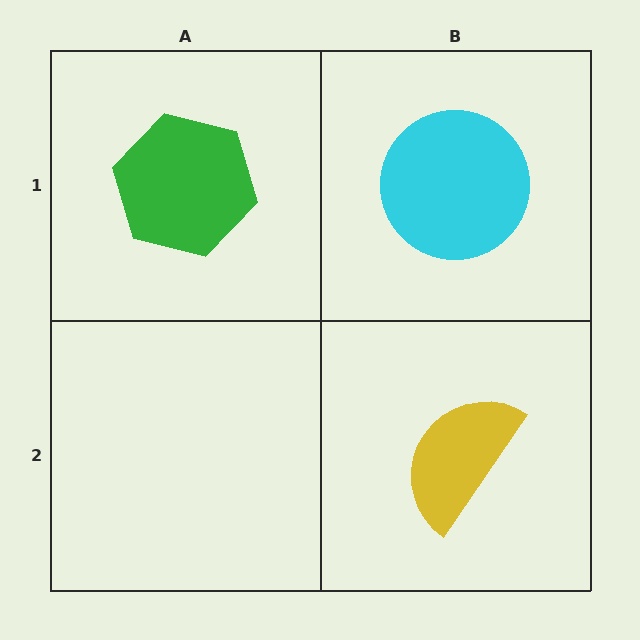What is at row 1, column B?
A cyan circle.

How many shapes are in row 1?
2 shapes.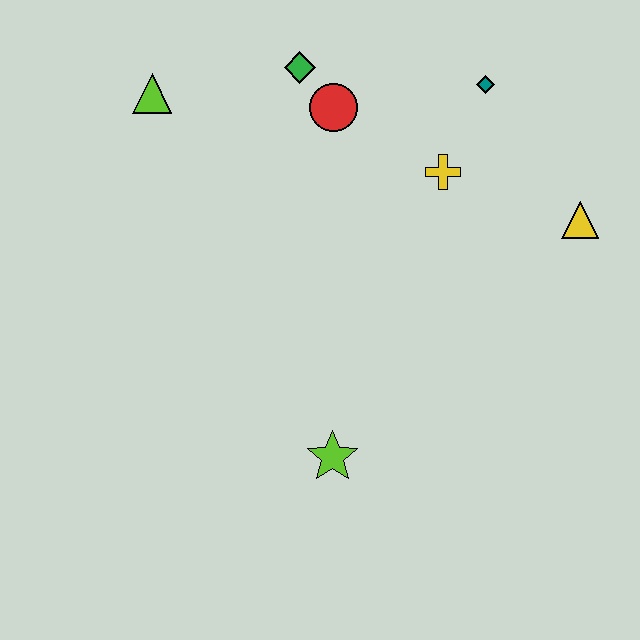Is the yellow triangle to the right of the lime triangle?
Yes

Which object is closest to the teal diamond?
The yellow cross is closest to the teal diamond.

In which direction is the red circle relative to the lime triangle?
The red circle is to the right of the lime triangle.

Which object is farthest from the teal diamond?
The lime star is farthest from the teal diamond.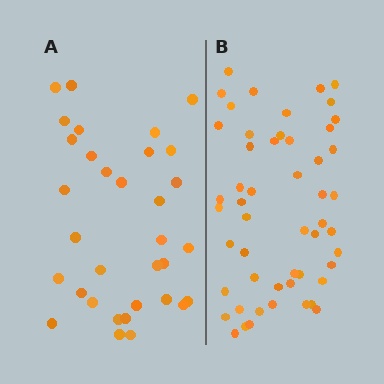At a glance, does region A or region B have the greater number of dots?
Region B (the right region) has more dots.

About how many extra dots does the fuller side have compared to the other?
Region B has approximately 20 more dots than region A.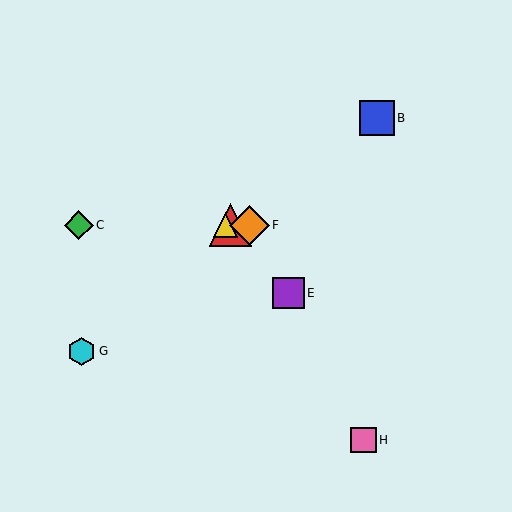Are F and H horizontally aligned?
No, F is at y≈225 and H is at y≈440.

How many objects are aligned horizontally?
4 objects (A, C, D, F) are aligned horizontally.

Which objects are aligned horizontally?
Objects A, C, D, F are aligned horizontally.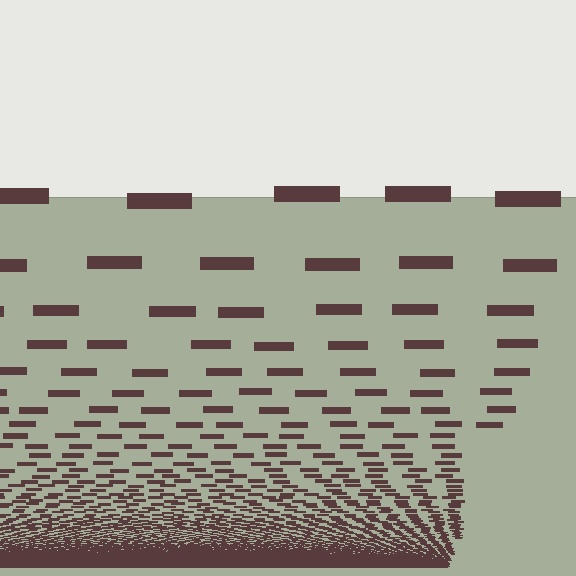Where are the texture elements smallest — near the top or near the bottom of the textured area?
Near the bottom.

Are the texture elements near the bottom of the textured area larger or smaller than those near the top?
Smaller. The gradient is inverted — elements near the bottom are smaller and denser.